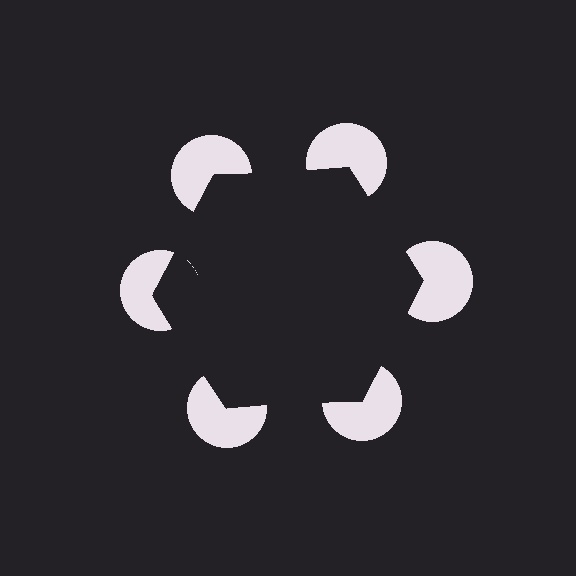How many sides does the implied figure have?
6 sides.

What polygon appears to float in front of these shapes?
An illusory hexagon — its edges are inferred from the aligned wedge cuts in the pac-man discs, not physically drawn.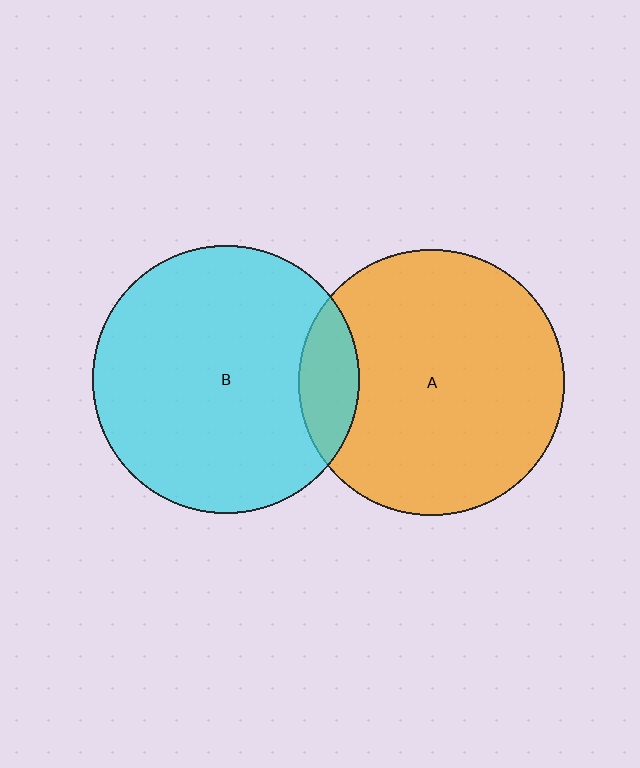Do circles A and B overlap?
Yes.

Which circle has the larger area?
Circle B (cyan).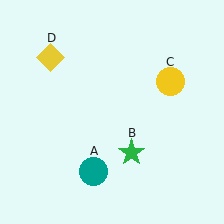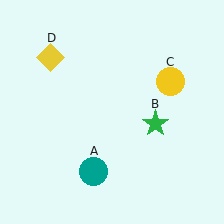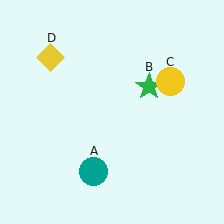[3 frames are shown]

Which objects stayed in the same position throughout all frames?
Teal circle (object A) and yellow circle (object C) and yellow diamond (object D) remained stationary.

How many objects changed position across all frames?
1 object changed position: green star (object B).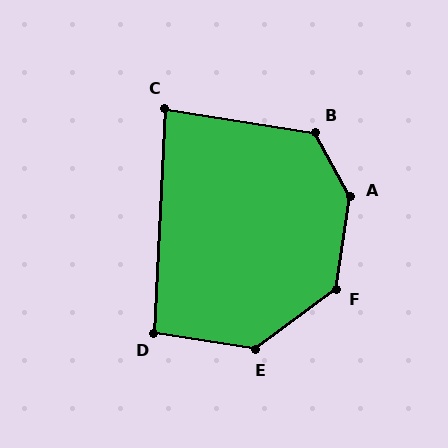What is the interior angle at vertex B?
Approximately 128 degrees (obtuse).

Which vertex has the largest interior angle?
A, at approximately 142 degrees.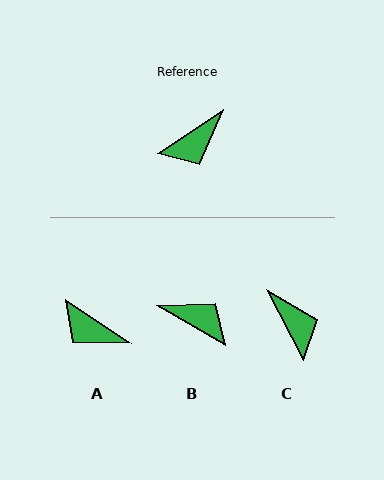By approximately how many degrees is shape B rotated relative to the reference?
Approximately 117 degrees counter-clockwise.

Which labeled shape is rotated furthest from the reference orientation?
B, about 117 degrees away.